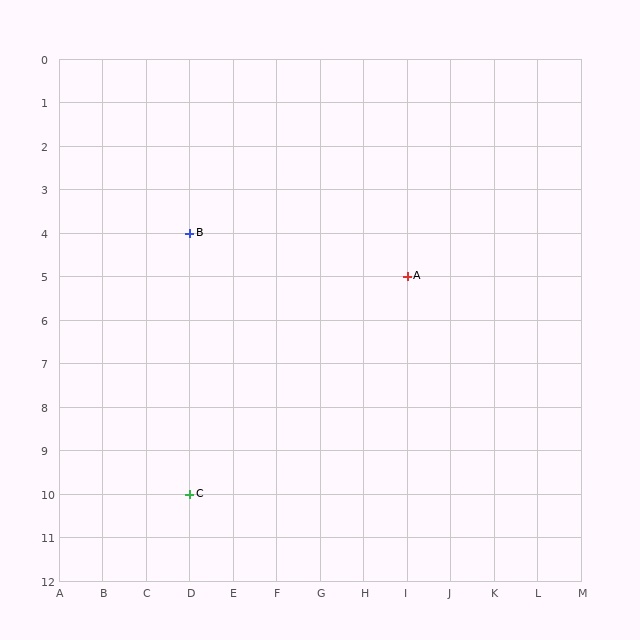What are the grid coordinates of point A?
Point A is at grid coordinates (I, 5).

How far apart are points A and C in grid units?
Points A and C are 5 columns and 5 rows apart (about 7.1 grid units diagonally).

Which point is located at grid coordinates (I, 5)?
Point A is at (I, 5).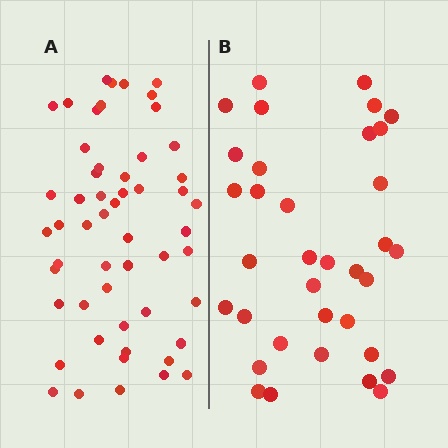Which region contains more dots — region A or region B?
Region A (the left region) has more dots.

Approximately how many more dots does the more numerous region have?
Region A has approximately 20 more dots than region B.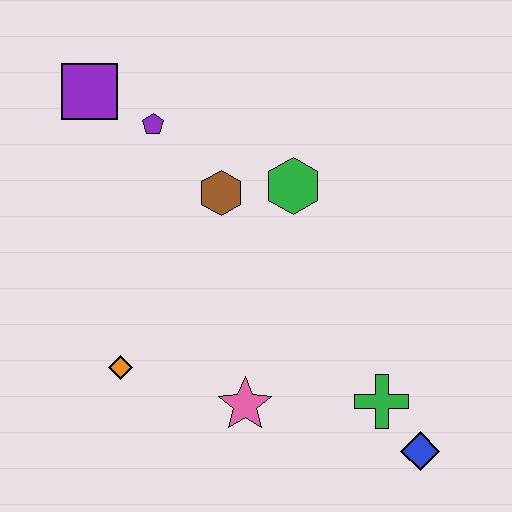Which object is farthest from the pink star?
The purple square is farthest from the pink star.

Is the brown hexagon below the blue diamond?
No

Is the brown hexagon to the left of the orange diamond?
No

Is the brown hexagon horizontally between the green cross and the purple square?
Yes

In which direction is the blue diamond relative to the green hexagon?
The blue diamond is below the green hexagon.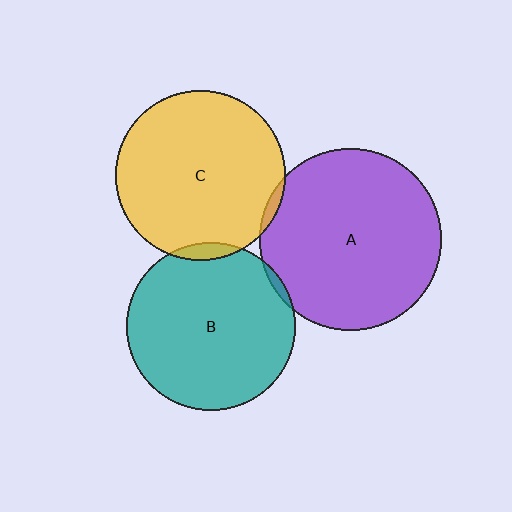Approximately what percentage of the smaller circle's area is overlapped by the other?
Approximately 5%.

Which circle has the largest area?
Circle A (purple).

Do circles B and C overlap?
Yes.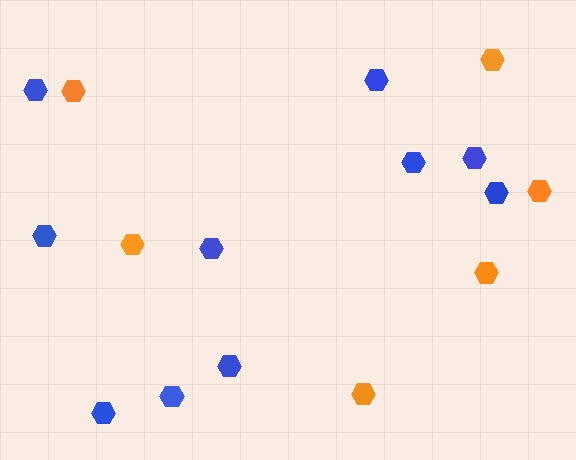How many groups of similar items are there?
There are 2 groups: one group of orange hexagons (6) and one group of blue hexagons (10).